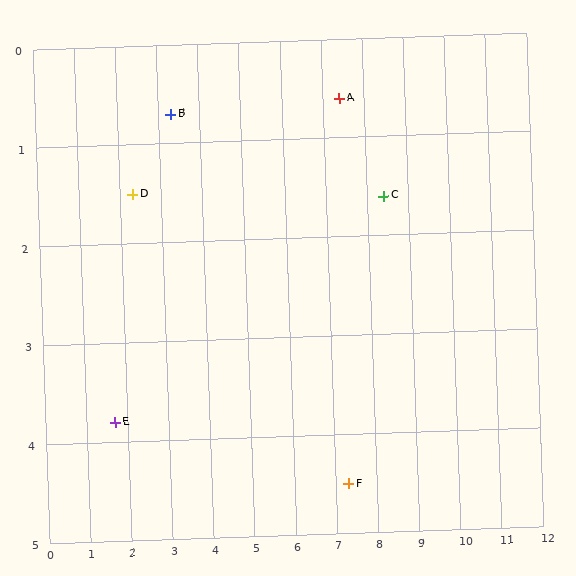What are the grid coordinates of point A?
Point A is at approximately (7.4, 0.6).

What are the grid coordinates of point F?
Point F is at approximately (7.3, 4.5).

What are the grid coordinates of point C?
Point C is at approximately (8.4, 1.6).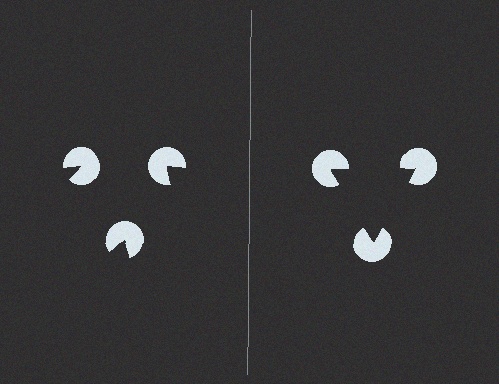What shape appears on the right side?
An illusory triangle.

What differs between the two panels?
The pac-man discs are positioned identically on both sides; only the wedge orientations differ. On the right they align to a triangle; on the left they are misaligned.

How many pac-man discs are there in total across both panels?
6 — 3 on each side.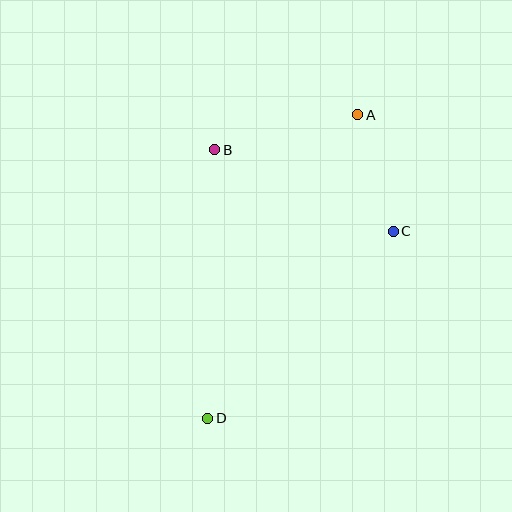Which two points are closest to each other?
Points A and C are closest to each other.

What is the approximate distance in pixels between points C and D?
The distance between C and D is approximately 264 pixels.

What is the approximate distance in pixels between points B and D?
The distance between B and D is approximately 269 pixels.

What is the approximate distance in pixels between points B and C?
The distance between B and C is approximately 196 pixels.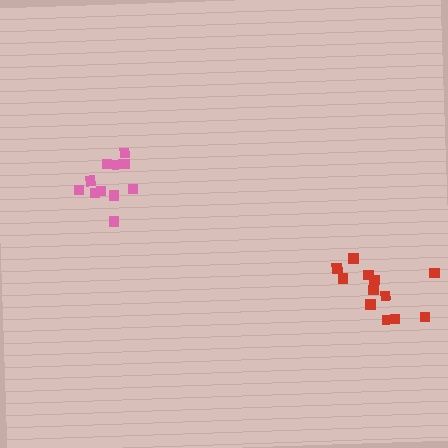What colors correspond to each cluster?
The clusters are colored: pink, red.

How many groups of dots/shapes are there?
There are 2 groups.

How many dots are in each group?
Group 1: 11 dots, Group 2: 12 dots (23 total).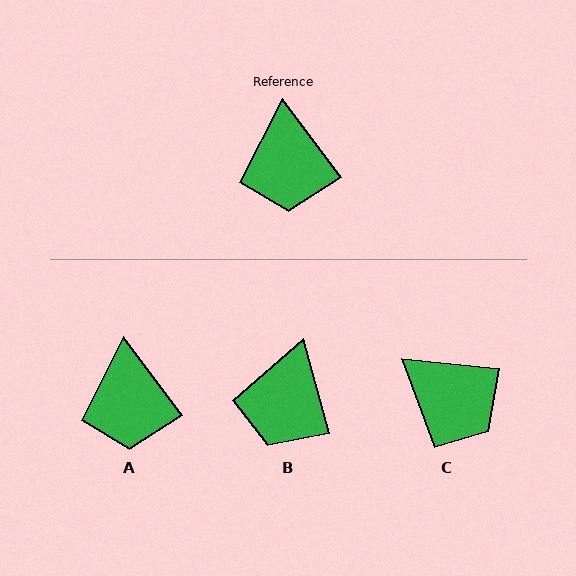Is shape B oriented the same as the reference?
No, it is off by about 22 degrees.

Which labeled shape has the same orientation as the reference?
A.